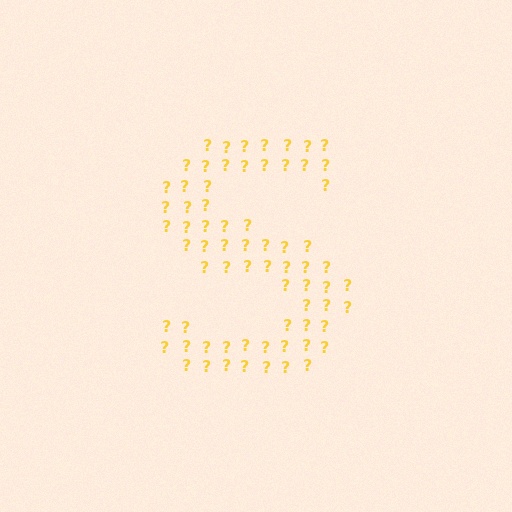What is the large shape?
The large shape is the letter S.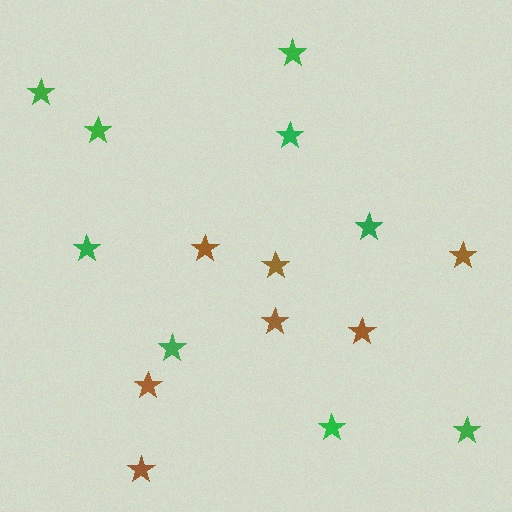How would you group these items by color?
There are 2 groups: one group of green stars (9) and one group of brown stars (7).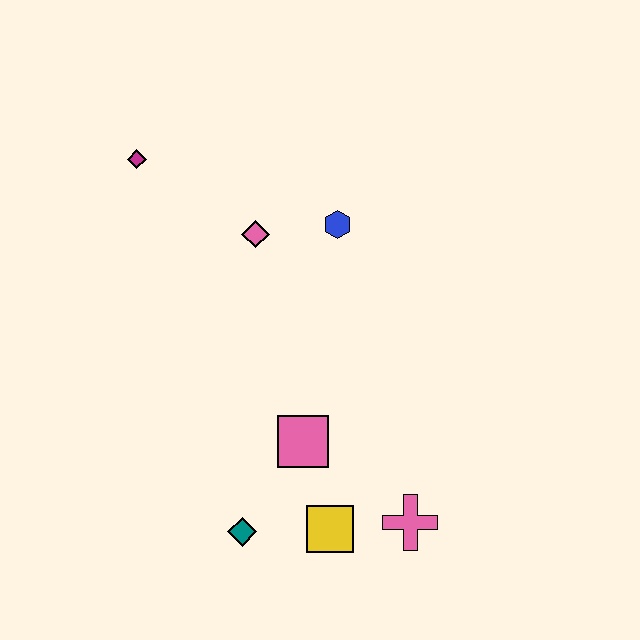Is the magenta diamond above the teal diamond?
Yes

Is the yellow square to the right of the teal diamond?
Yes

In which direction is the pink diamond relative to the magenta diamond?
The pink diamond is to the right of the magenta diamond.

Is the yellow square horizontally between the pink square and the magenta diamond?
No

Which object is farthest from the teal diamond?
The magenta diamond is farthest from the teal diamond.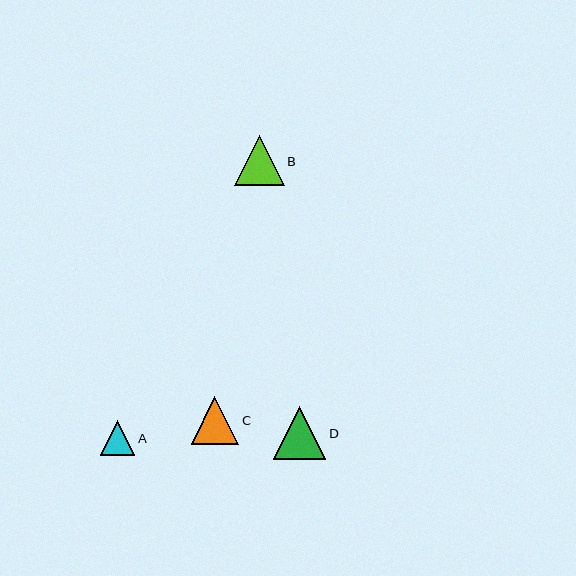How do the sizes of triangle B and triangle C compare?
Triangle B and triangle C are approximately the same size.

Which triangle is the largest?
Triangle D is the largest with a size of approximately 52 pixels.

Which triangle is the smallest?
Triangle A is the smallest with a size of approximately 34 pixels.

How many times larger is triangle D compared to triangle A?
Triangle D is approximately 1.5 times the size of triangle A.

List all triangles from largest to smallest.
From largest to smallest: D, B, C, A.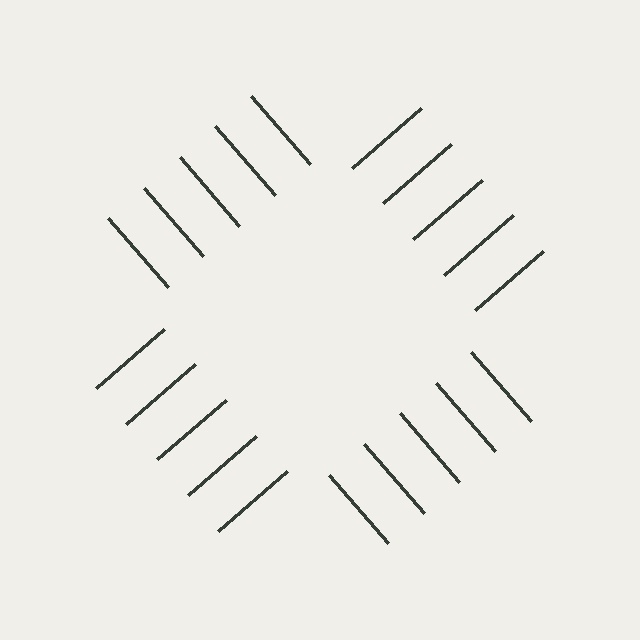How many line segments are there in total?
20 — 5 along each of the 4 edges.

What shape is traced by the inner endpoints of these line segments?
An illusory square — the line segments terminate on its edges but no continuous stroke is drawn.